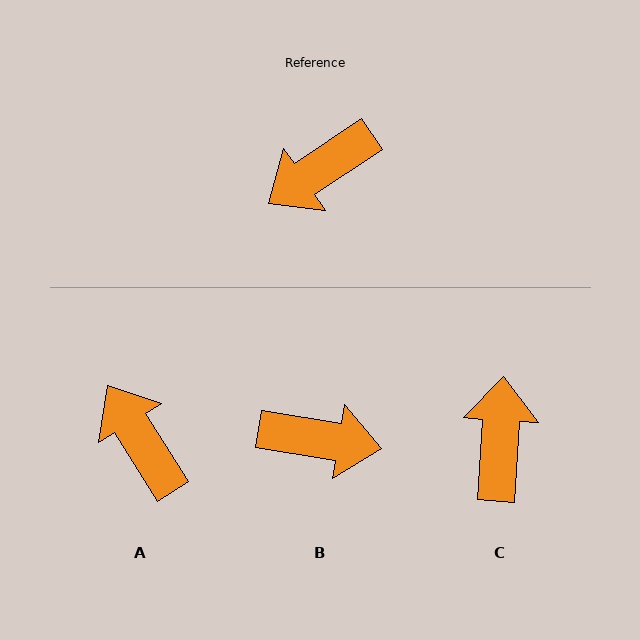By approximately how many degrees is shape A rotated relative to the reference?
Approximately 92 degrees clockwise.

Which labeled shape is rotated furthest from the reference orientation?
B, about 137 degrees away.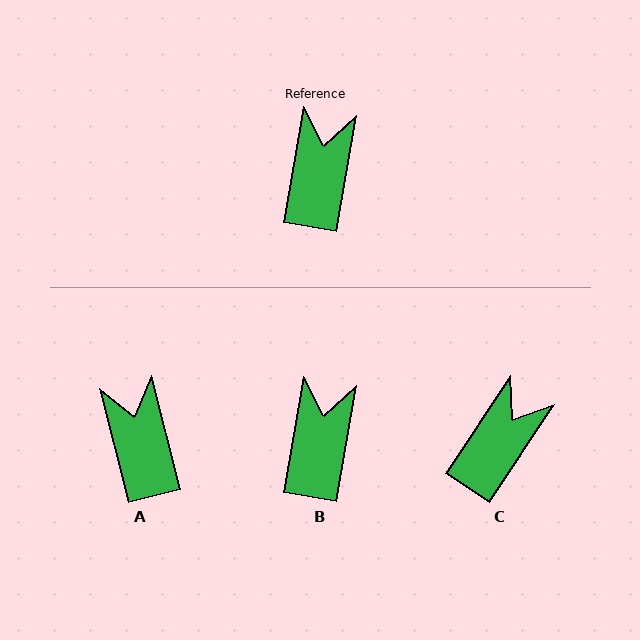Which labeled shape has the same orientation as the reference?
B.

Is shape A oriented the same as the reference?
No, it is off by about 24 degrees.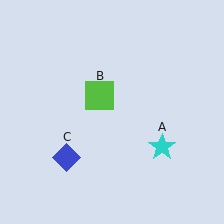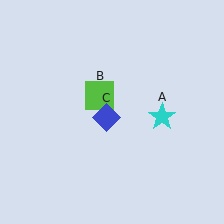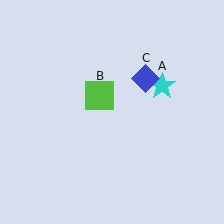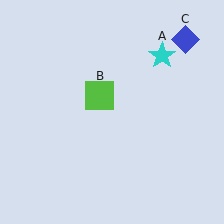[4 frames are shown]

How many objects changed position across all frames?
2 objects changed position: cyan star (object A), blue diamond (object C).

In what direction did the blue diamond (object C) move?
The blue diamond (object C) moved up and to the right.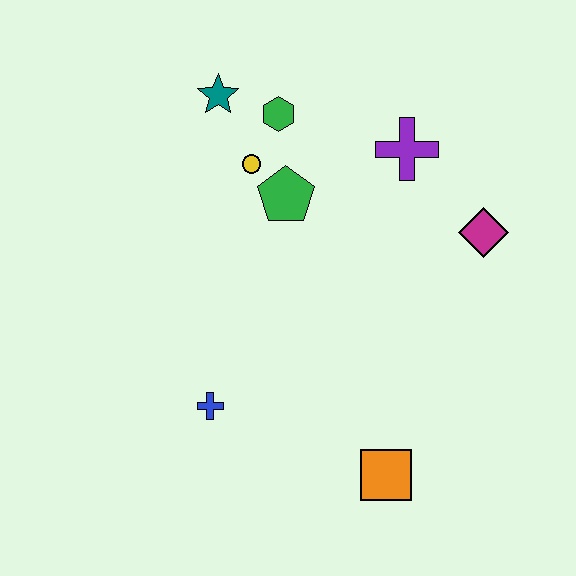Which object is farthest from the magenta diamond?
The blue cross is farthest from the magenta diamond.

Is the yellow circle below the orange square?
No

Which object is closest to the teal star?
The green hexagon is closest to the teal star.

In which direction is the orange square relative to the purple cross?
The orange square is below the purple cross.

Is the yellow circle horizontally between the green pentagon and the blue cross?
Yes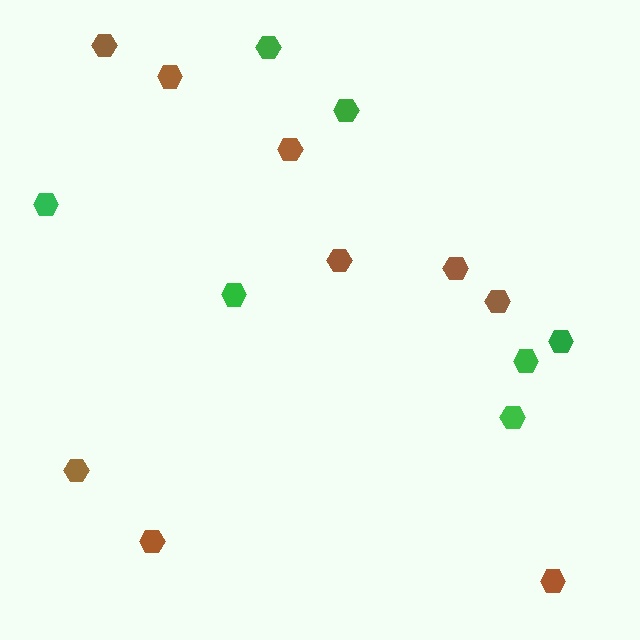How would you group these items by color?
There are 2 groups: one group of green hexagons (7) and one group of brown hexagons (9).